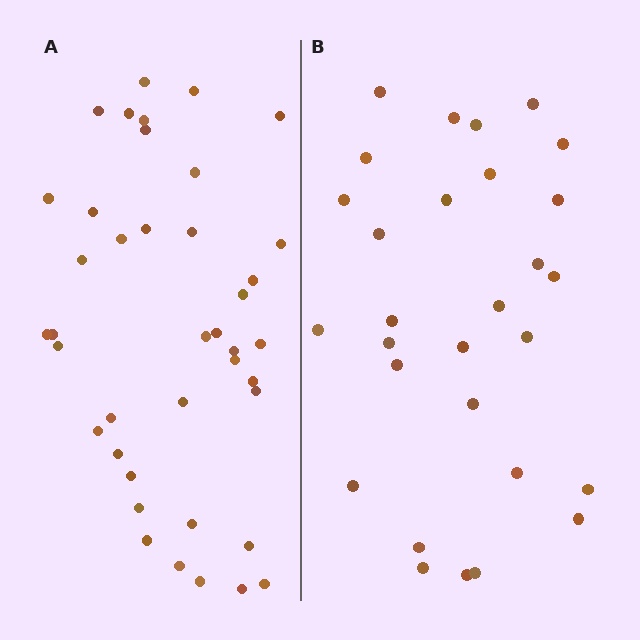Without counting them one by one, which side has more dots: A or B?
Region A (the left region) has more dots.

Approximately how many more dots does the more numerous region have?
Region A has roughly 12 or so more dots than region B.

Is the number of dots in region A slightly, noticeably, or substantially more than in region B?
Region A has noticeably more, but not dramatically so. The ratio is roughly 1.4 to 1.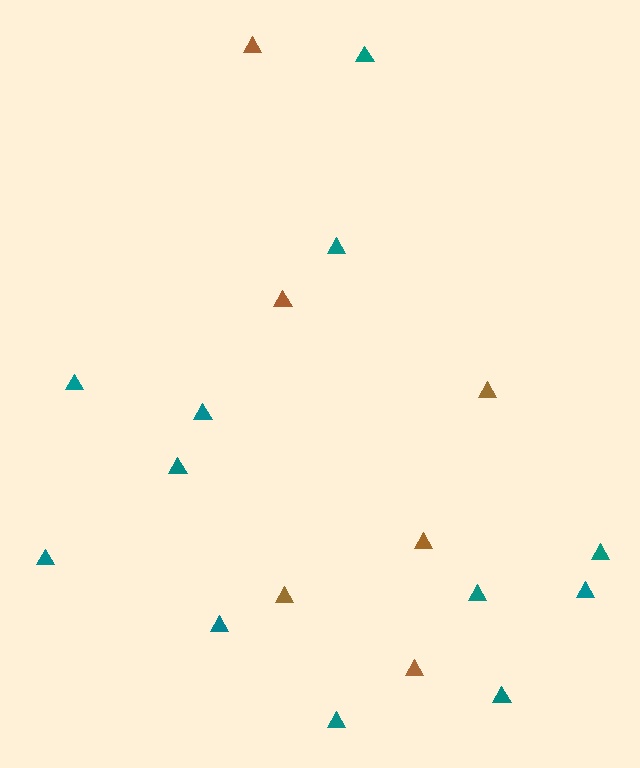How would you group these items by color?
There are 2 groups: one group of brown triangles (6) and one group of teal triangles (12).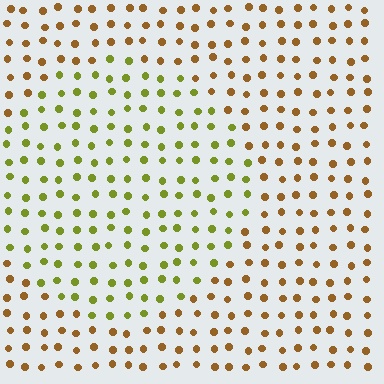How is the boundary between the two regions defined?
The boundary is defined purely by a slight shift in hue (about 44 degrees). Spacing, size, and orientation are identical on both sides.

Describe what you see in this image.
The image is filled with small brown elements in a uniform arrangement. A circle-shaped region is visible where the elements are tinted to a slightly different hue, forming a subtle color boundary.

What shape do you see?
I see a circle.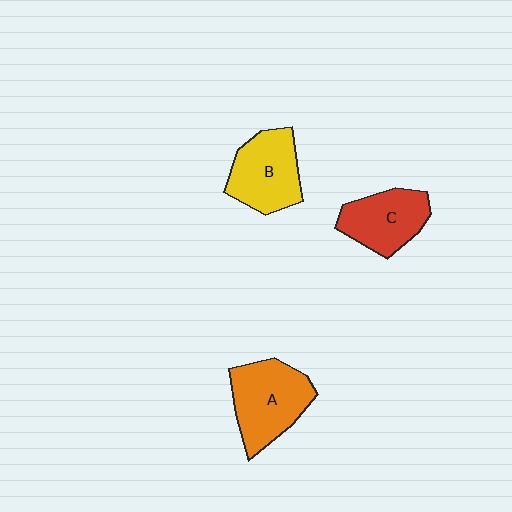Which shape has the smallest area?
Shape C (red).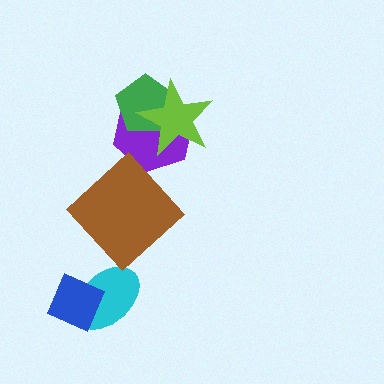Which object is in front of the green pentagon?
The lime star is in front of the green pentagon.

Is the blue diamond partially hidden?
No, no other shape covers it.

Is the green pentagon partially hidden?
Yes, it is partially covered by another shape.